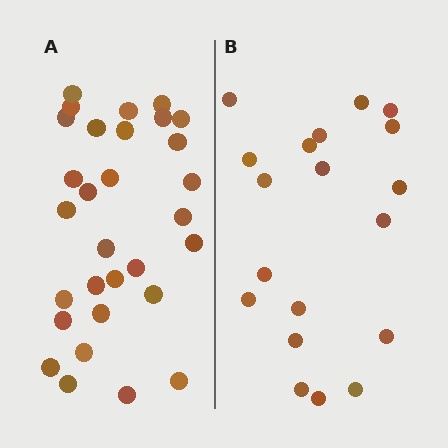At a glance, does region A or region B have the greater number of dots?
Region A (the left region) has more dots.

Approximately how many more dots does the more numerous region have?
Region A has roughly 12 or so more dots than region B.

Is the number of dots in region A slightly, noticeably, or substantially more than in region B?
Region A has substantially more. The ratio is roughly 1.6 to 1.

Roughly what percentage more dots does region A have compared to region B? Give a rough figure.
About 60% more.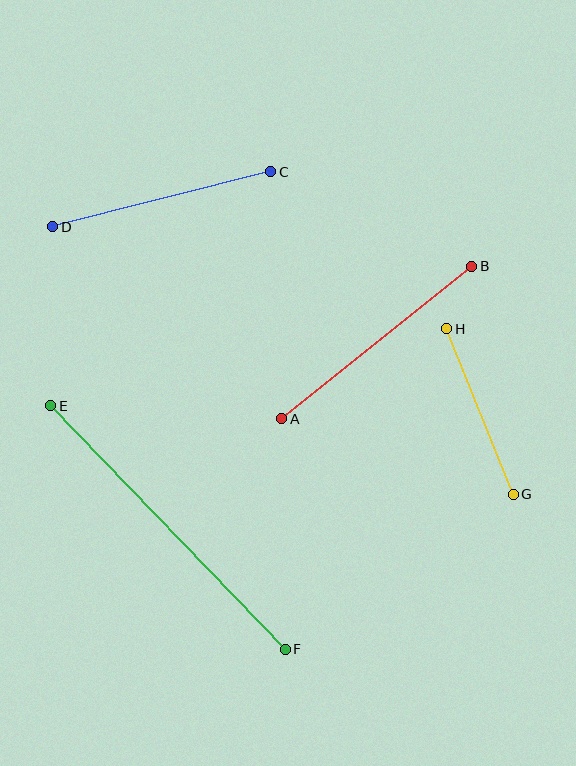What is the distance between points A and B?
The distance is approximately 244 pixels.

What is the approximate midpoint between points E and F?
The midpoint is at approximately (168, 528) pixels.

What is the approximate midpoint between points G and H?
The midpoint is at approximately (480, 412) pixels.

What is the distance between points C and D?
The distance is approximately 225 pixels.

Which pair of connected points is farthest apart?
Points E and F are farthest apart.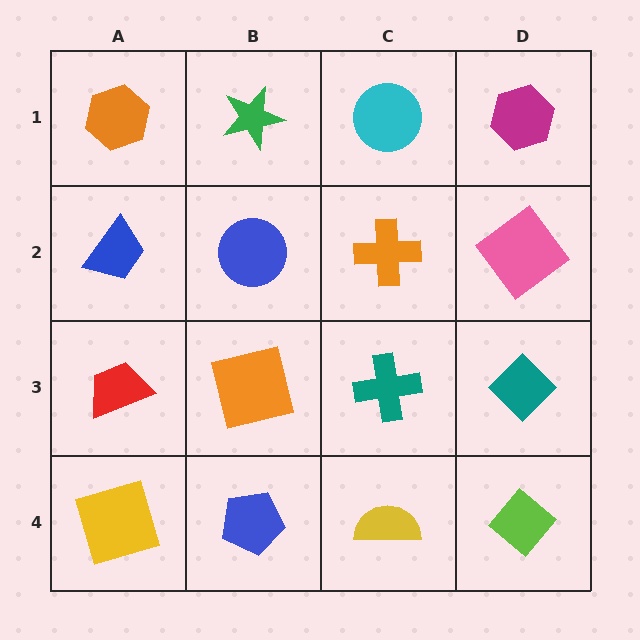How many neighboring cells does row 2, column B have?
4.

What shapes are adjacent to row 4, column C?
A teal cross (row 3, column C), a blue pentagon (row 4, column B), a lime diamond (row 4, column D).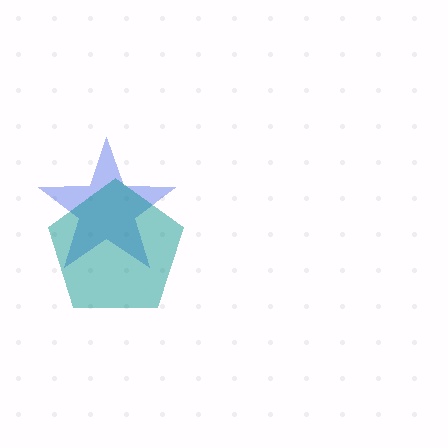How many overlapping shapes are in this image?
There are 2 overlapping shapes in the image.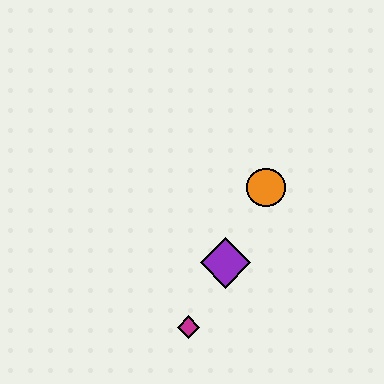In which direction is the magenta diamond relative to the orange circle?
The magenta diamond is below the orange circle.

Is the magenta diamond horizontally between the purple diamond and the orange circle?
No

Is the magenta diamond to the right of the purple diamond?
No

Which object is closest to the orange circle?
The purple diamond is closest to the orange circle.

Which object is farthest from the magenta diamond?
The orange circle is farthest from the magenta diamond.